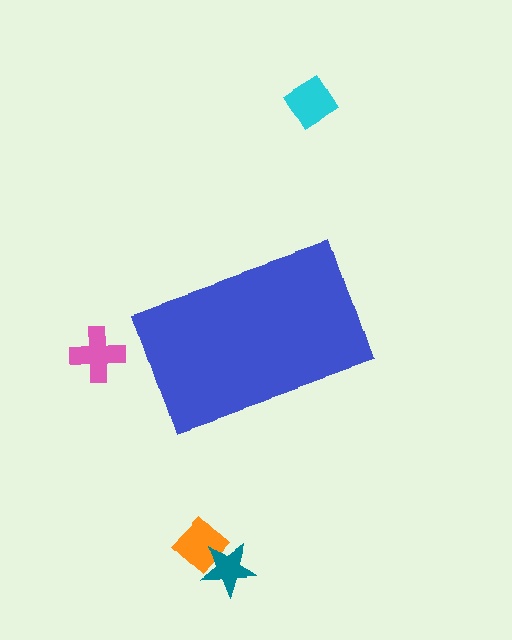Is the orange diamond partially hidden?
No, the orange diamond is fully visible.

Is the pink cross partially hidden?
No, the pink cross is fully visible.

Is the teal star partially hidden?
No, the teal star is fully visible.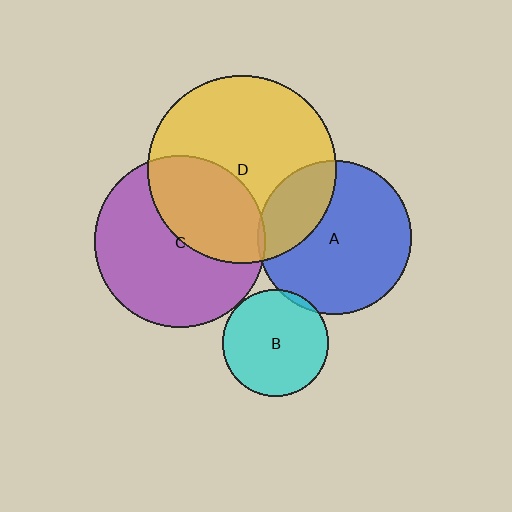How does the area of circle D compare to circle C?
Approximately 1.2 times.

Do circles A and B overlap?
Yes.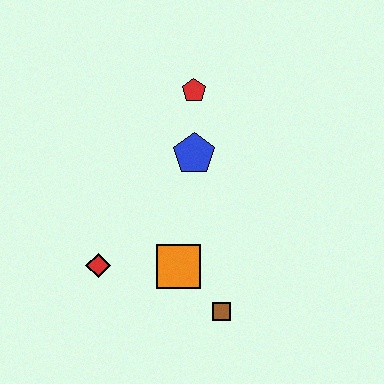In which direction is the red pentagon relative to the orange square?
The red pentagon is above the orange square.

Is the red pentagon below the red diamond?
No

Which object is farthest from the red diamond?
The red pentagon is farthest from the red diamond.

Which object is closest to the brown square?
The orange square is closest to the brown square.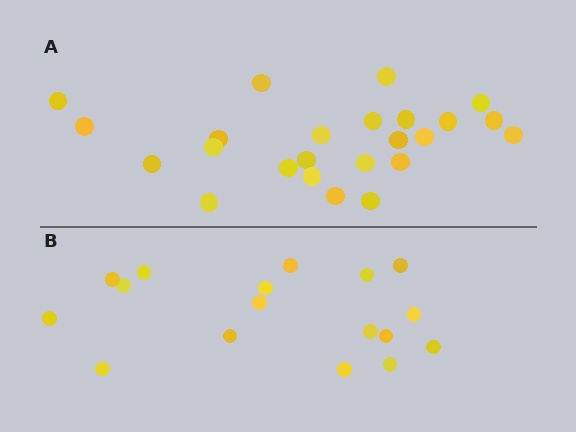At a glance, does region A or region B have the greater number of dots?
Region A (the top region) has more dots.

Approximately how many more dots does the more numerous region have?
Region A has roughly 8 or so more dots than region B.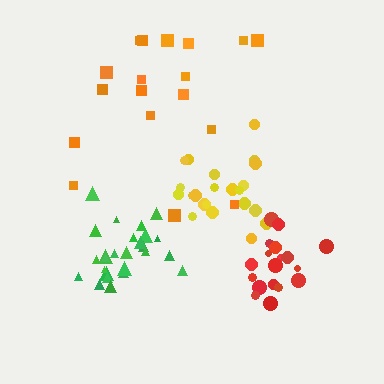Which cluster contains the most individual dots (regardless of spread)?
Green (26).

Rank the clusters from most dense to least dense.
red, green, yellow, orange.